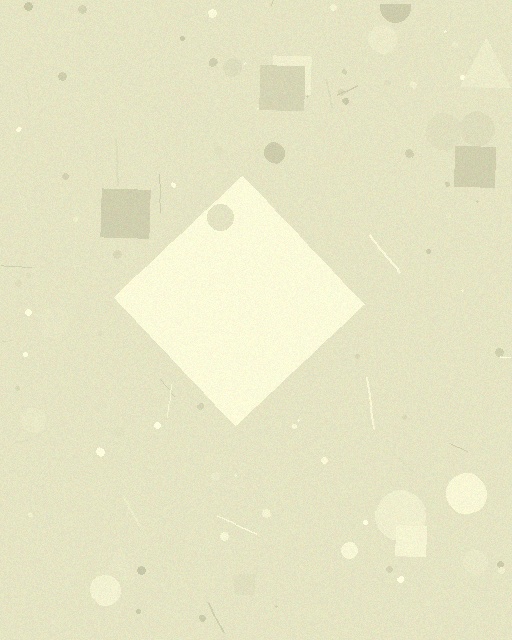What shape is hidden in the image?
A diamond is hidden in the image.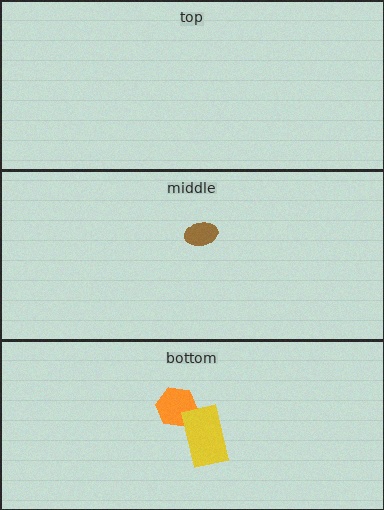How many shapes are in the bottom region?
2.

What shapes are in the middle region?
The brown ellipse.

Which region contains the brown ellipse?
The middle region.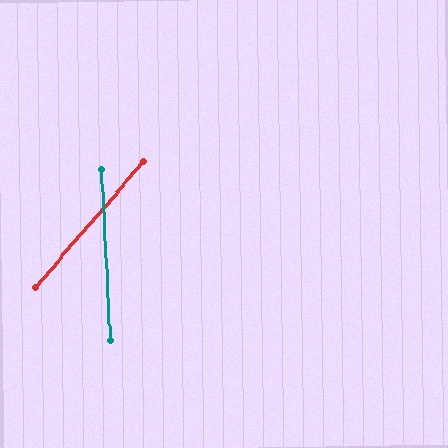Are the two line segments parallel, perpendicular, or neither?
Neither parallel nor perpendicular — they differ by about 43°.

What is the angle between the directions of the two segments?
Approximately 43 degrees.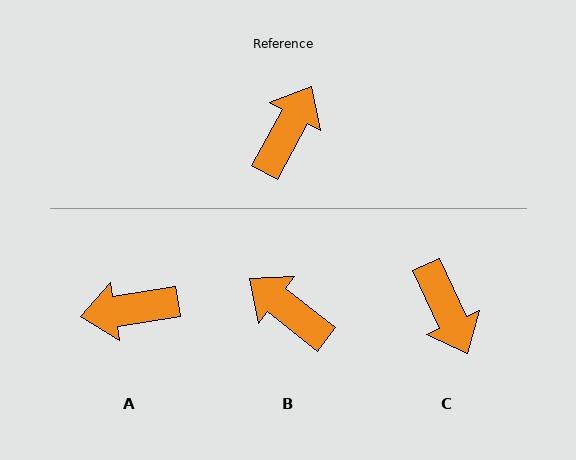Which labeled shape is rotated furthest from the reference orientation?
A, about 128 degrees away.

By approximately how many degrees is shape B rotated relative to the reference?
Approximately 80 degrees counter-clockwise.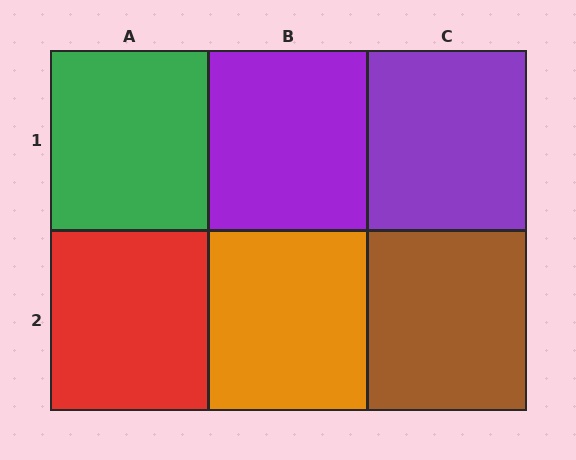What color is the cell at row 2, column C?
Brown.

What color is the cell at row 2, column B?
Orange.